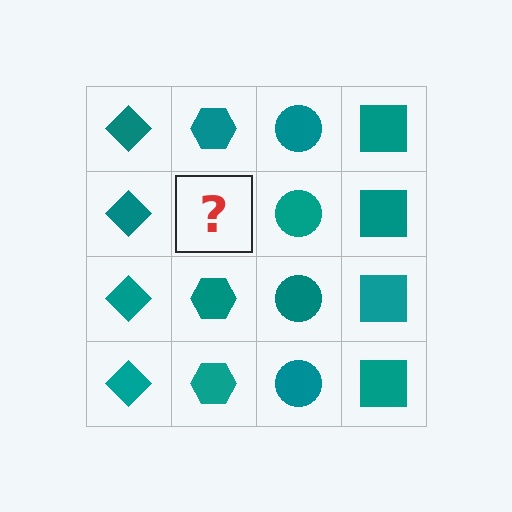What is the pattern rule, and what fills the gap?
The rule is that each column has a consistent shape. The gap should be filled with a teal hexagon.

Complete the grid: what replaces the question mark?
The question mark should be replaced with a teal hexagon.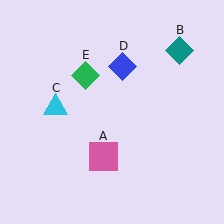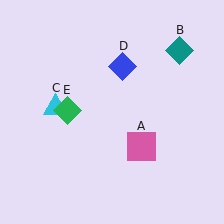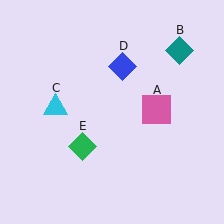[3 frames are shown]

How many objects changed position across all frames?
2 objects changed position: pink square (object A), green diamond (object E).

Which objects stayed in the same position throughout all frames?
Teal diamond (object B) and cyan triangle (object C) and blue diamond (object D) remained stationary.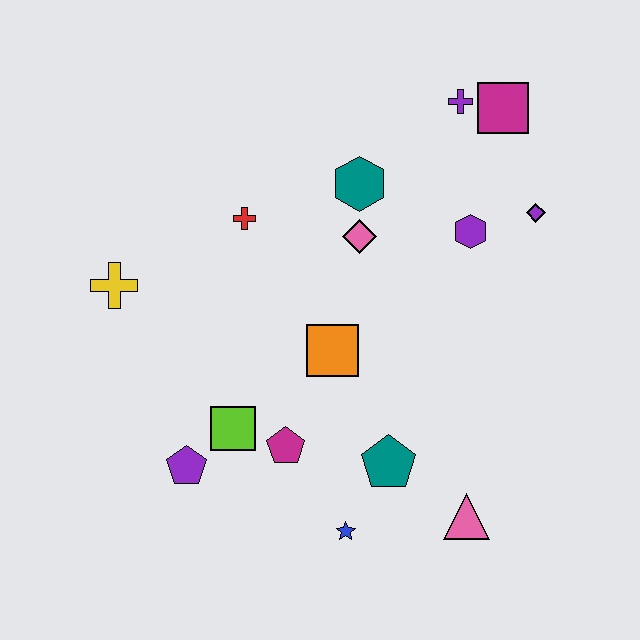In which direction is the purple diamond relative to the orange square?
The purple diamond is to the right of the orange square.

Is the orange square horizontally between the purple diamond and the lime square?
Yes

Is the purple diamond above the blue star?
Yes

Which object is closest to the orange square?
The magenta pentagon is closest to the orange square.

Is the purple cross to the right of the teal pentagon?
Yes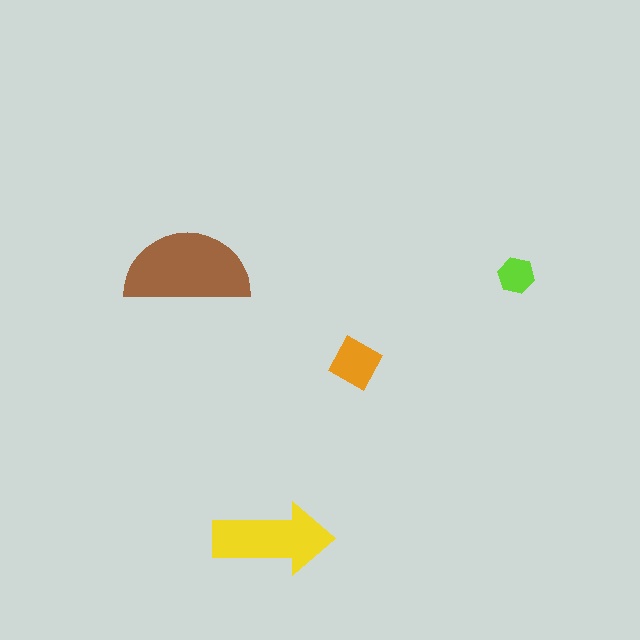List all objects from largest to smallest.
The brown semicircle, the yellow arrow, the orange diamond, the lime hexagon.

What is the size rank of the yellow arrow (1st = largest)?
2nd.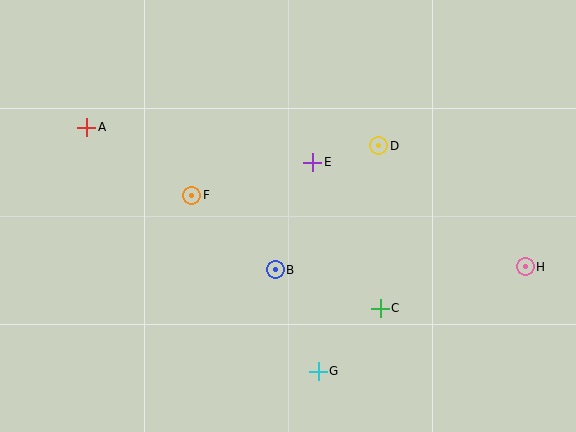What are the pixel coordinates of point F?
Point F is at (192, 195).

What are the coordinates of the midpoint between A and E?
The midpoint between A and E is at (200, 145).